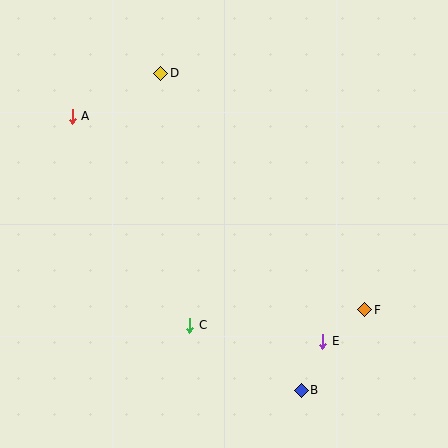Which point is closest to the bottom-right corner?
Point B is closest to the bottom-right corner.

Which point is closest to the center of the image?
Point C at (190, 325) is closest to the center.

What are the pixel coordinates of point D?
Point D is at (161, 73).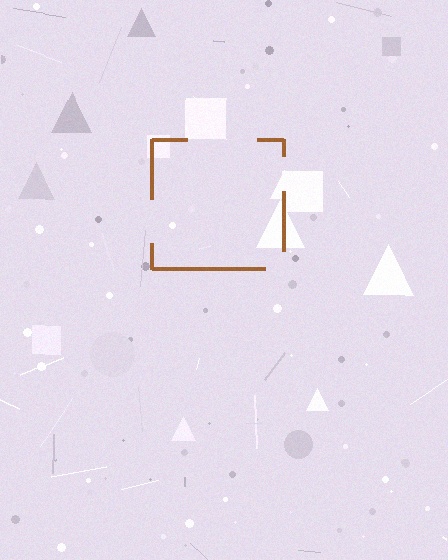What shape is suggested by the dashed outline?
The dashed outline suggests a square.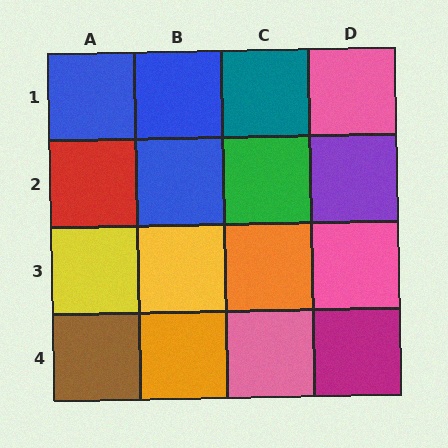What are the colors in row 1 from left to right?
Blue, blue, teal, pink.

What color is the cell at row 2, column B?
Blue.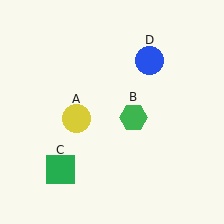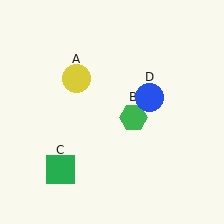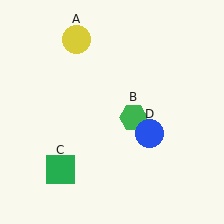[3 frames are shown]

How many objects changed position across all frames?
2 objects changed position: yellow circle (object A), blue circle (object D).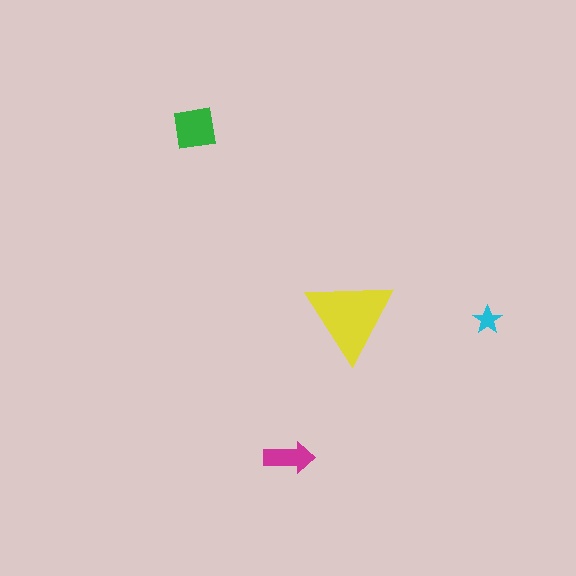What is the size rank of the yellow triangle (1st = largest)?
1st.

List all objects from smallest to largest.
The cyan star, the magenta arrow, the green square, the yellow triangle.